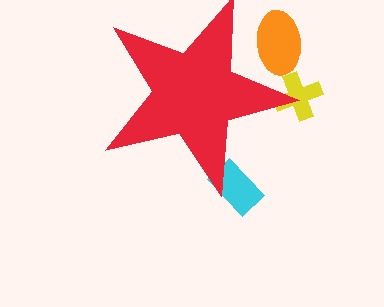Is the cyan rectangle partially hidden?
Yes, the cyan rectangle is partially hidden behind the red star.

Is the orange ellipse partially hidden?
Yes, the orange ellipse is partially hidden behind the red star.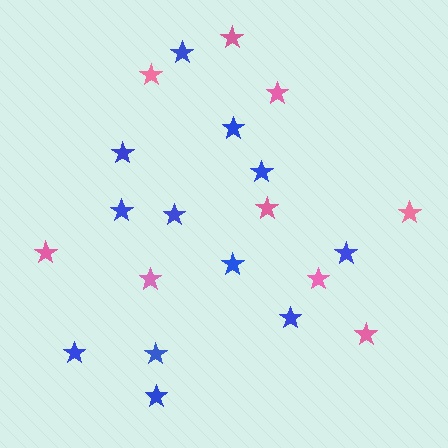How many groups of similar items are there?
There are 2 groups: one group of pink stars (9) and one group of blue stars (12).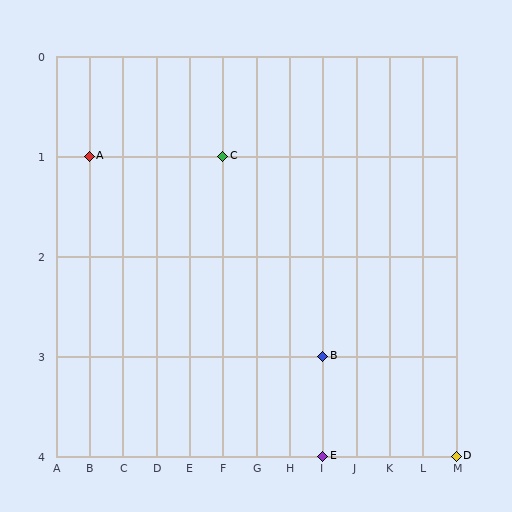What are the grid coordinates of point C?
Point C is at grid coordinates (F, 1).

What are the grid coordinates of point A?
Point A is at grid coordinates (B, 1).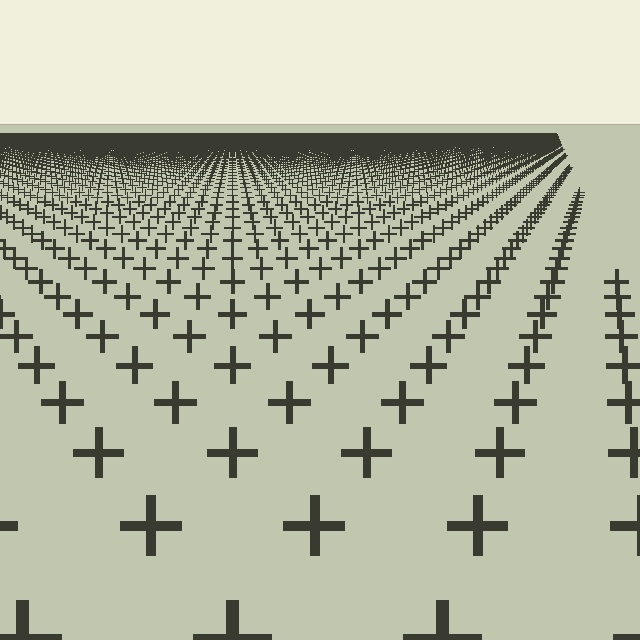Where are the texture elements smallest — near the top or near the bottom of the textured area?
Near the top.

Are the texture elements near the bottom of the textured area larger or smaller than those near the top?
Larger. Near the bottom, elements are closer to the viewer and appear at a bigger on-screen size.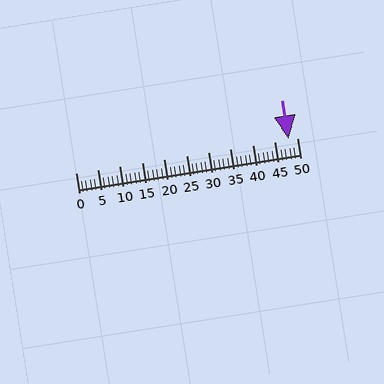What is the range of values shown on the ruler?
The ruler shows values from 0 to 50.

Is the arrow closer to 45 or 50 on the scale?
The arrow is closer to 50.